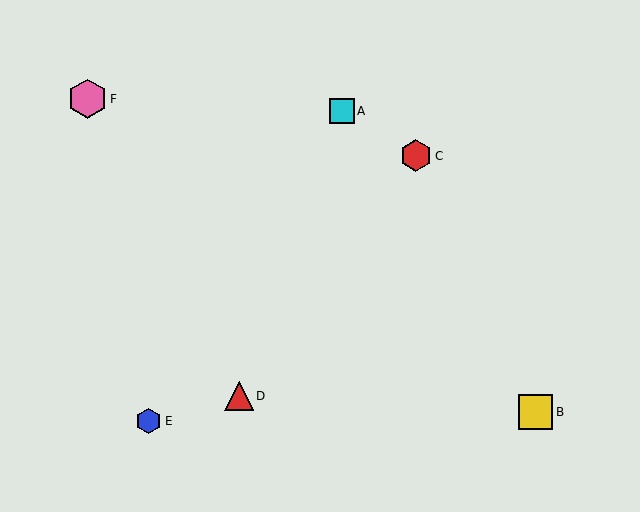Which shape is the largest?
The pink hexagon (labeled F) is the largest.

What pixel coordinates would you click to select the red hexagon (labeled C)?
Click at (416, 156) to select the red hexagon C.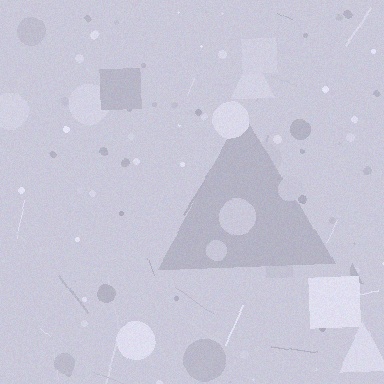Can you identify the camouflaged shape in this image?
The camouflaged shape is a triangle.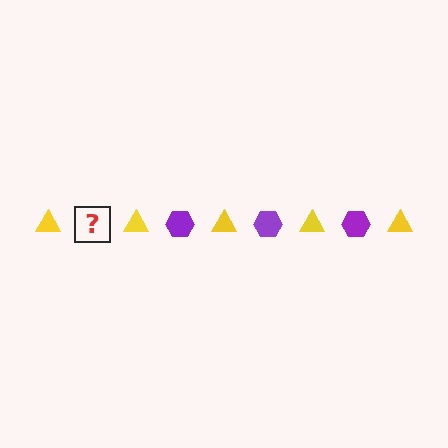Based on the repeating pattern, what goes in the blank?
The blank should be a purple hexagon.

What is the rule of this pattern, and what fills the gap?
The rule is that the pattern alternates between yellow triangle and purple hexagon. The gap should be filled with a purple hexagon.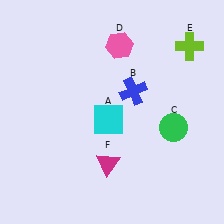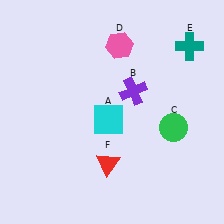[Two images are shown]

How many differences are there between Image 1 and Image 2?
There are 3 differences between the two images.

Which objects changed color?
B changed from blue to purple. E changed from lime to teal. F changed from magenta to red.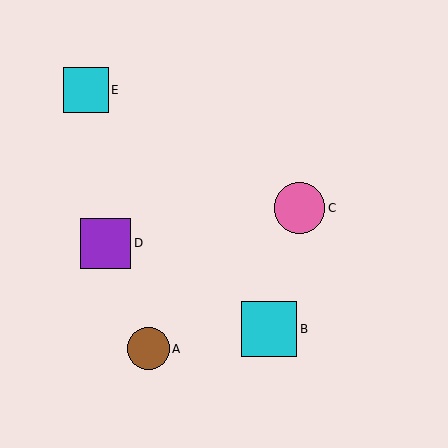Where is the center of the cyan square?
The center of the cyan square is at (86, 90).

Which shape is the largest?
The cyan square (labeled B) is the largest.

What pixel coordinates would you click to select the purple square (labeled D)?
Click at (106, 243) to select the purple square D.